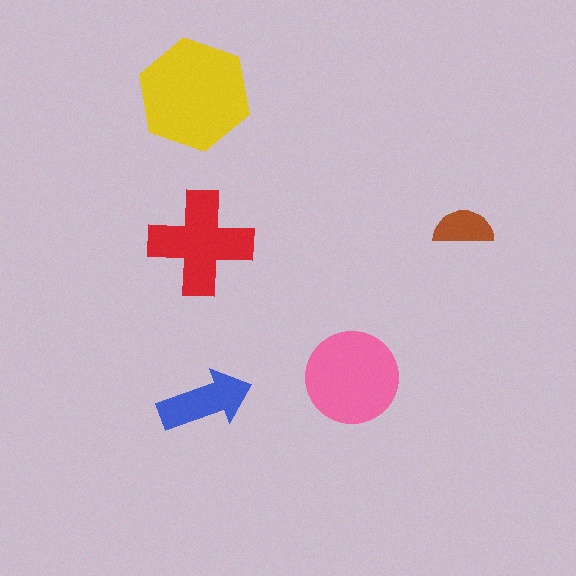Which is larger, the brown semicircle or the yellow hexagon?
The yellow hexagon.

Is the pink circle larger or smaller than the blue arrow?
Larger.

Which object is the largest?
The yellow hexagon.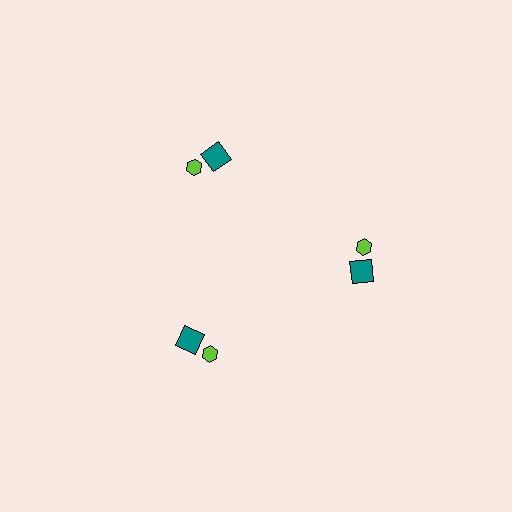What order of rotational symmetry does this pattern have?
This pattern has 3-fold rotational symmetry.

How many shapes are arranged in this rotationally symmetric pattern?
There are 6 shapes, arranged in 3 groups of 2.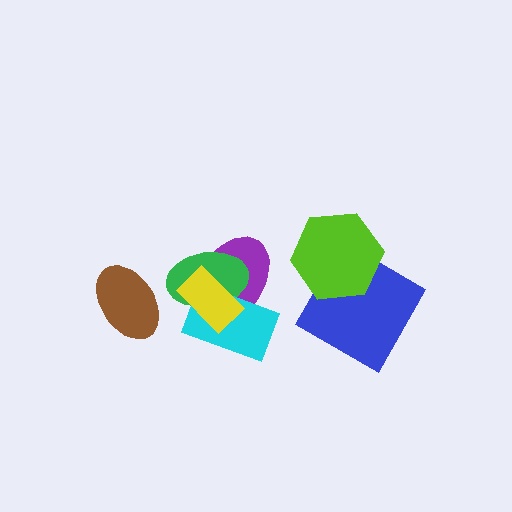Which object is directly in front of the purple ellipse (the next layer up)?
The green ellipse is directly in front of the purple ellipse.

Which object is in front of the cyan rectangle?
The yellow rectangle is in front of the cyan rectangle.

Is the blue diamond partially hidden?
Yes, it is partially covered by another shape.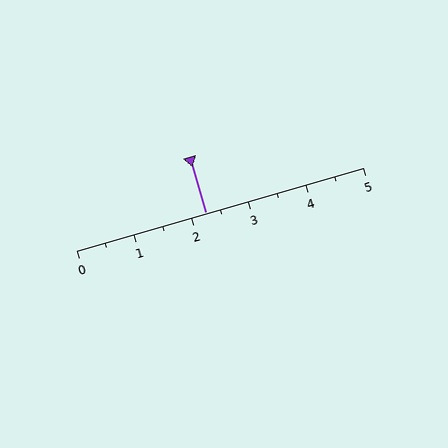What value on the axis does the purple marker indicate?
The marker indicates approximately 2.2.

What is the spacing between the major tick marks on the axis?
The major ticks are spaced 1 apart.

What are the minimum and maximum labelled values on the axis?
The axis runs from 0 to 5.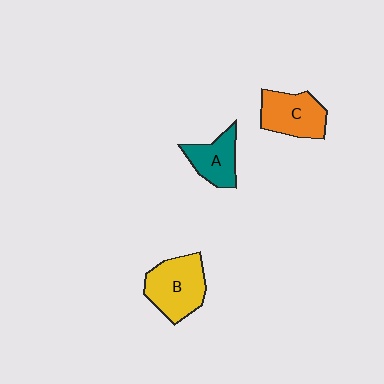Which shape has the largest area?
Shape B (yellow).